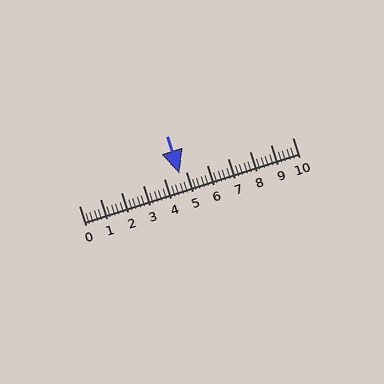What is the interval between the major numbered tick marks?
The major tick marks are spaced 1 units apart.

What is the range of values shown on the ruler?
The ruler shows values from 0 to 10.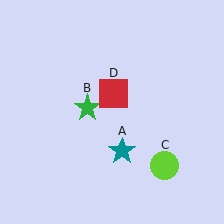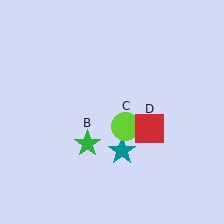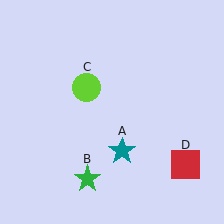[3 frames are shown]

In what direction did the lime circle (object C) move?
The lime circle (object C) moved up and to the left.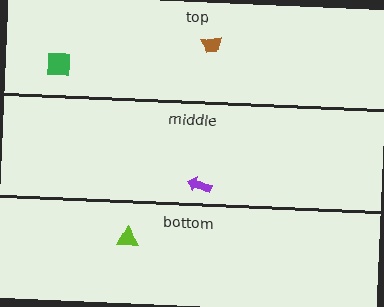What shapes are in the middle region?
The purple arrow.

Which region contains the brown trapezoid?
The top region.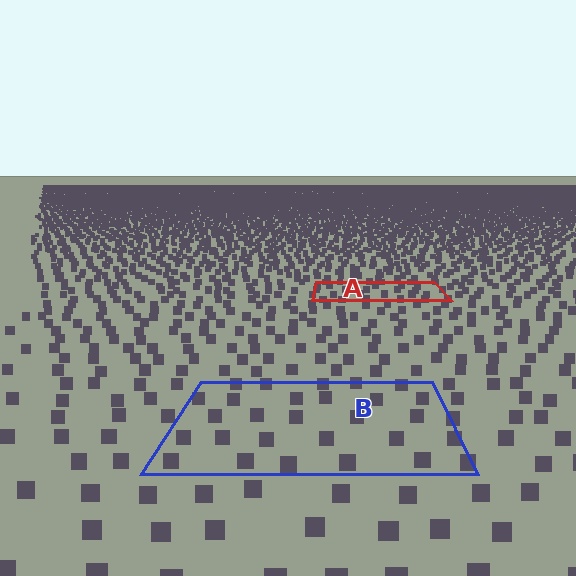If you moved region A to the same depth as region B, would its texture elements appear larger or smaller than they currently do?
They would appear larger. At a closer depth, the same texture elements are projected at a bigger on-screen size.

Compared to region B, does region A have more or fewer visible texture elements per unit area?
Region A has more texture elements per unit area — they are packed more densely because it is farther away.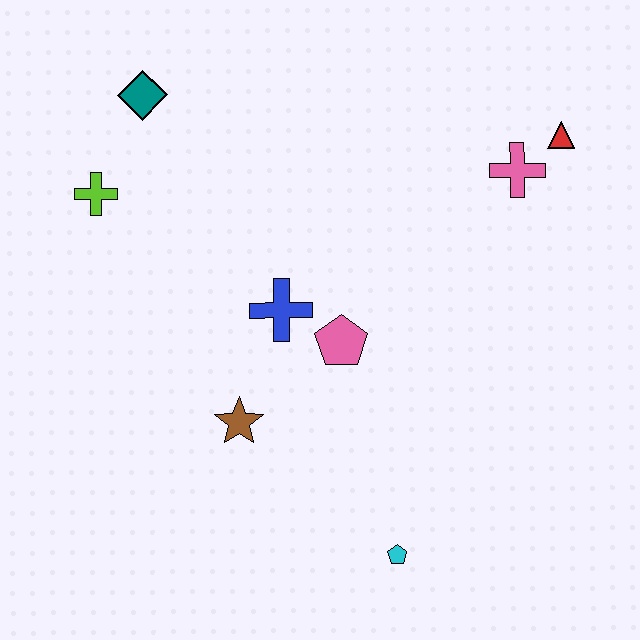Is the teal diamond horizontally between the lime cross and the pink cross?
Yes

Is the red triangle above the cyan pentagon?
Yes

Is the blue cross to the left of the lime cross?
No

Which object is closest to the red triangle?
The pink cross is closest to the red triangle.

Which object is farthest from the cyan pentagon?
The teal diamond is farthest from the cyan pentagon.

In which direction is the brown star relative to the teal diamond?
The brown star is below the teal diamond.